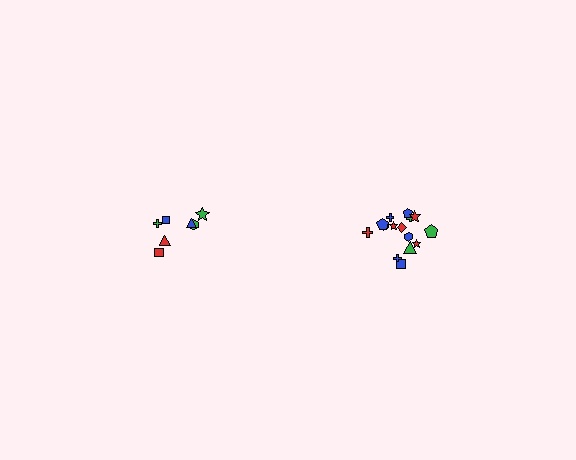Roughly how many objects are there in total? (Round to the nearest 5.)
Roughly 20 objects in total.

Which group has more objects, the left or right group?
The right group.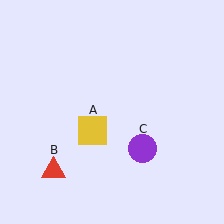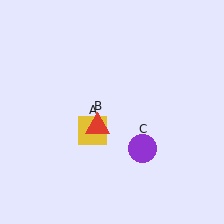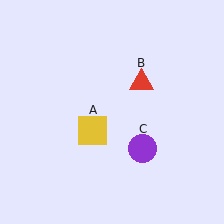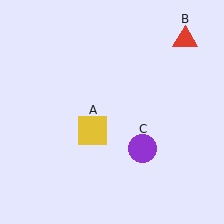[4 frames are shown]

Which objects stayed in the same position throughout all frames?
Yellow square (object A) and purple circle (object C) remained stationary.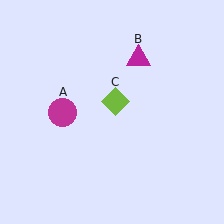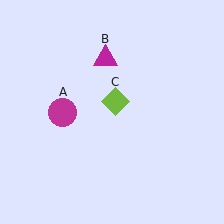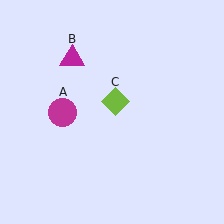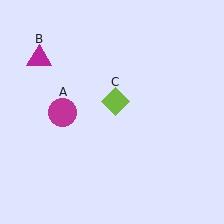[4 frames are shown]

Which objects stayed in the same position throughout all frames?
Magenta circle (object A) and lime diamond (object C) remained stationary.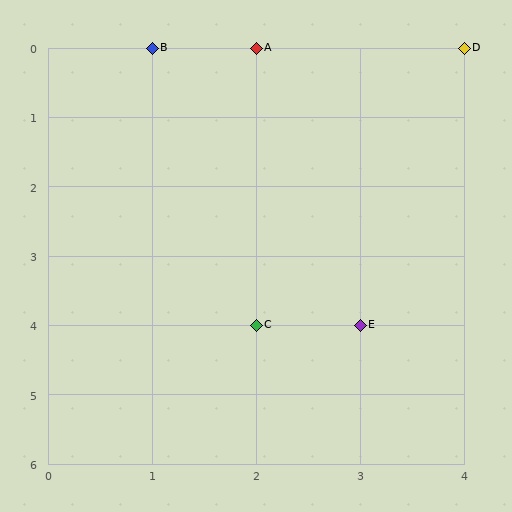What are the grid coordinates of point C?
Point C is at grid coordinates (2, 4).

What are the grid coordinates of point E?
Point E is at grid coordinates (3, 4).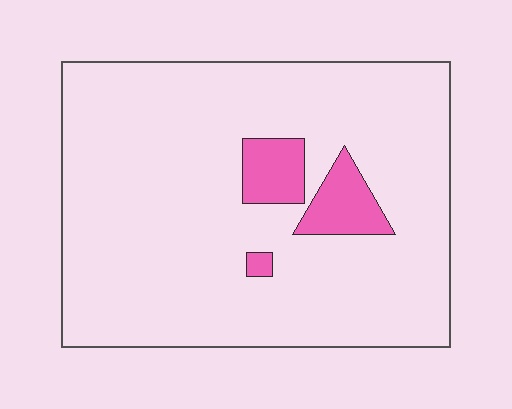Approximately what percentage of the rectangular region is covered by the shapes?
Approximately 10%.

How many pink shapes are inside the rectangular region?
3.